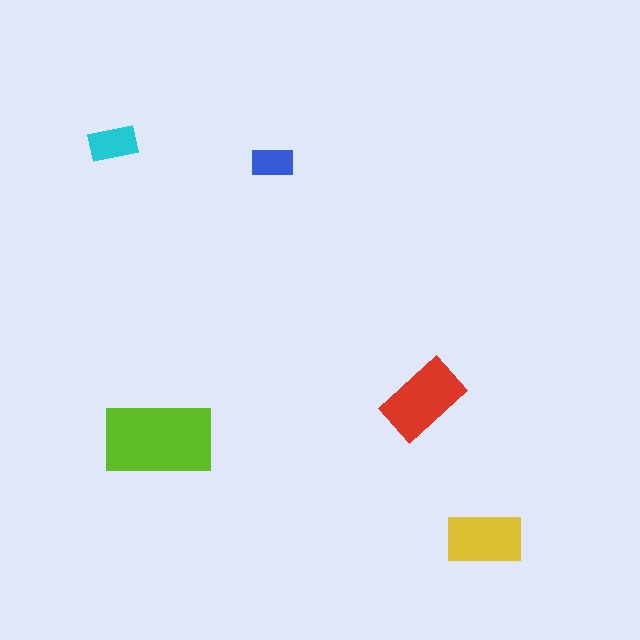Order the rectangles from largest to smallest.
the lime one, the red one, the yellow one, the cyan one, the blue one.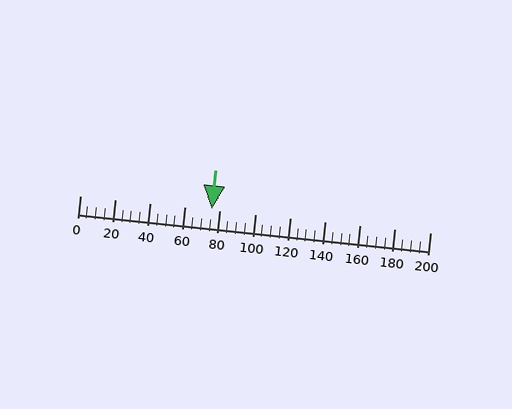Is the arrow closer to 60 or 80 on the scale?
The arrow is closer to 80.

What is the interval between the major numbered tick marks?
The major tick marks are spaced 20 units apart.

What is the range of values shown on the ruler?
The ruler shows values from 0 to 200.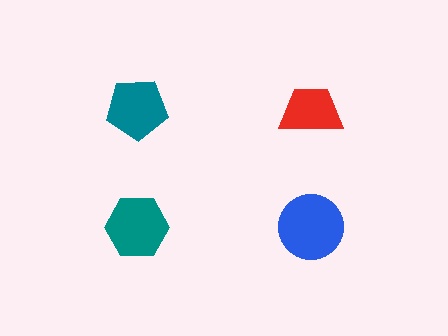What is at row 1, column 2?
A red trapezoid.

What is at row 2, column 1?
A teal hexagon.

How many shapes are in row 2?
2 shapes.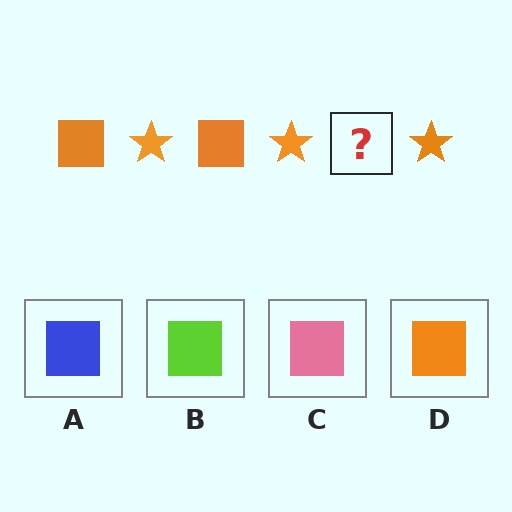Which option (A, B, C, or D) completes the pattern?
D.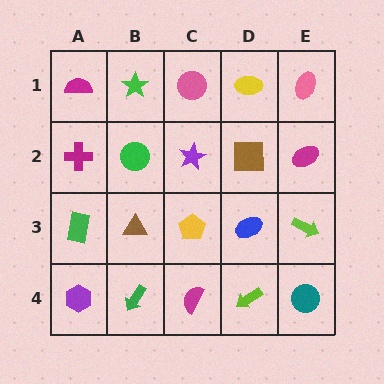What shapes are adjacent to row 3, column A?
A magenta cross (row 2, column A), a purple hexagon (row 4, column A), a brown triangle (row 3, column B).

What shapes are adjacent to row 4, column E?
A lime arrow (row 3, column E), a lime arrow (row 4, column D).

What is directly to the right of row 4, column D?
A teal circle.